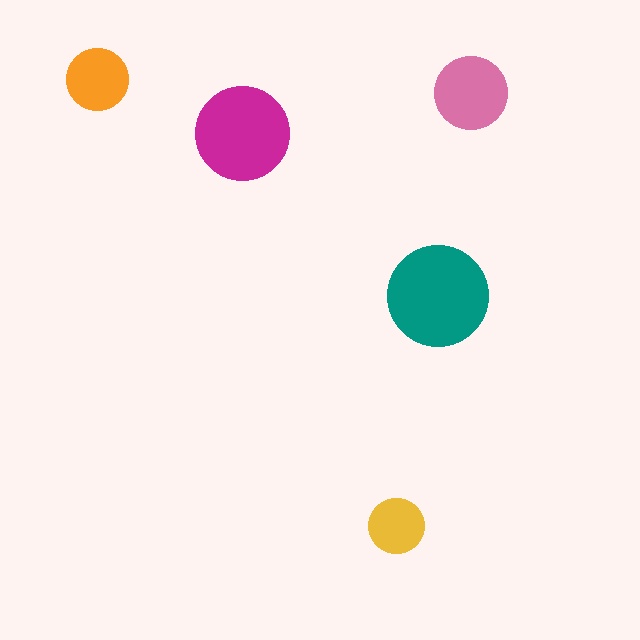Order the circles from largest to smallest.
the teal one, the magenta one, the pink one, the orange one, the yellow one.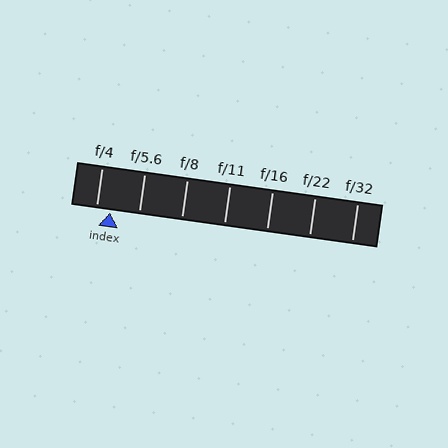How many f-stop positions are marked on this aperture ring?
There are 7 f-stop positions marked.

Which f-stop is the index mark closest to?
The index mark is closest to f/4.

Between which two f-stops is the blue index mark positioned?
The index mark is between f/4 and f/5.6.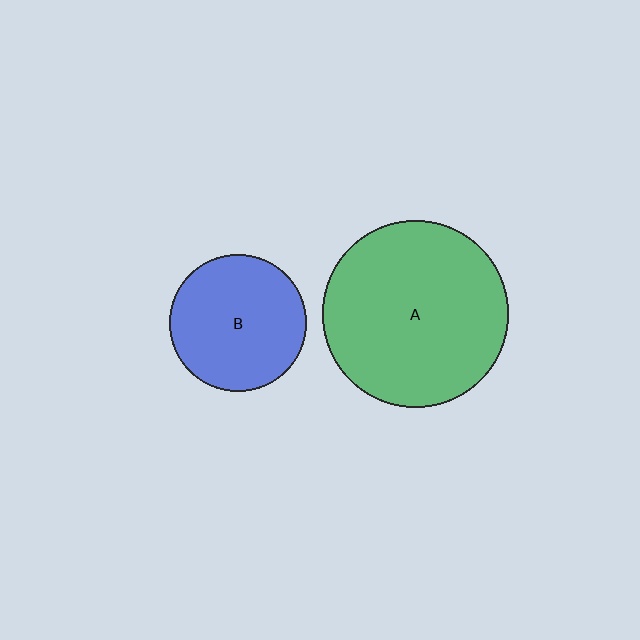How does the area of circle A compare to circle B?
Approximately 1.9 times.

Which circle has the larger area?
Circle A (green).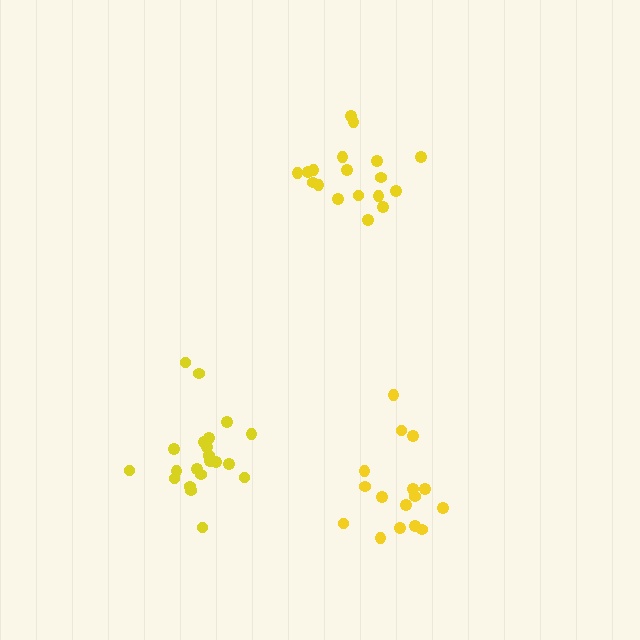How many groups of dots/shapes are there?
There are 3 groups.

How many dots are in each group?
Group 1: 16 dots, Group 2: 18 dots, Group 3: 21 dots (55 total).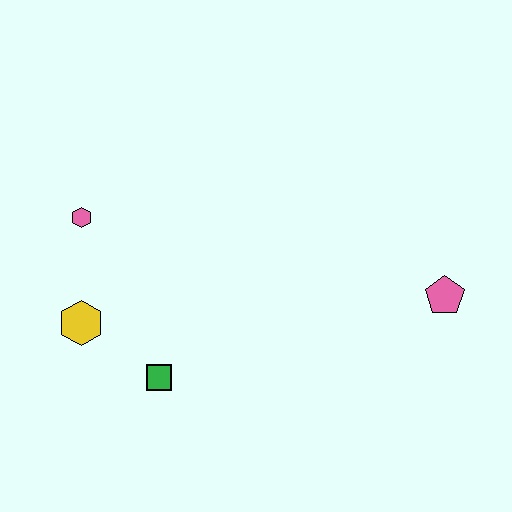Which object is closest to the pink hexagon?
The yellow hexagon is closest to the pink hexagon.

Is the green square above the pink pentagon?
No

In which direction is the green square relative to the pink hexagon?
The green square is below the pink hexagon.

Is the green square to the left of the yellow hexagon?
No